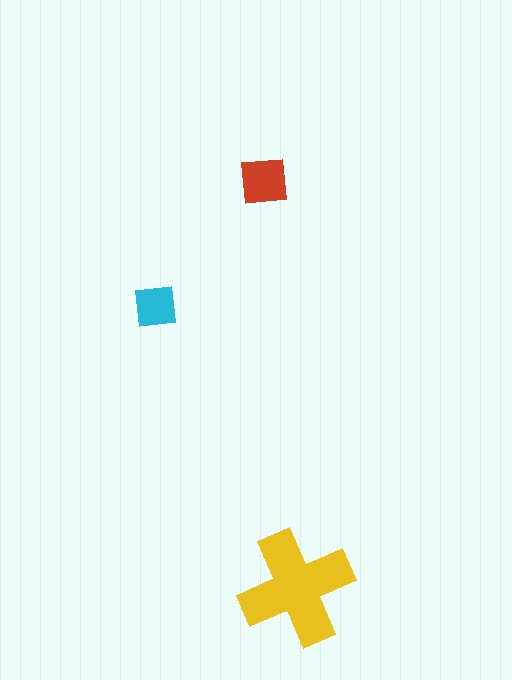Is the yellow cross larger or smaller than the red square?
Larger.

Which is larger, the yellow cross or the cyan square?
The yellow cross.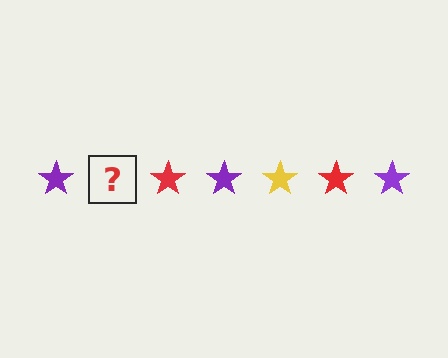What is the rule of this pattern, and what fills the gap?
The rule is that the pattern cycles through purple, yellow, red stars. The gap should be filled with a yellow star.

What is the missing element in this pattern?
The missing element is a yellow star.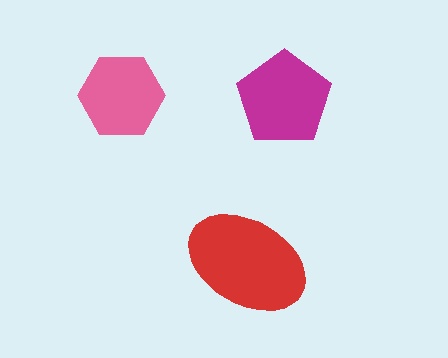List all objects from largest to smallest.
The red ellipse, the magenta pentagon, the pink hexagon.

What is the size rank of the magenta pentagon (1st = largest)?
2nd.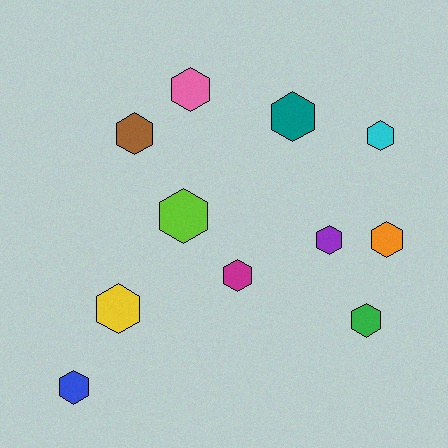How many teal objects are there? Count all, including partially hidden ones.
There is 1 teal object.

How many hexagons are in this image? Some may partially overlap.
There are 11 hexagons.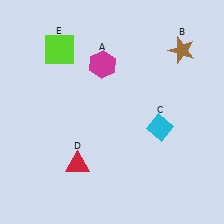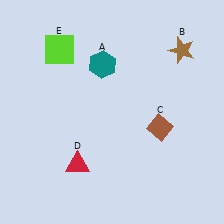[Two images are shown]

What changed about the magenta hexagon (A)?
In Image 1, A is magenta. In Image 2, it changed to teal.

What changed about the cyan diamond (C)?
In Image 1, C is cyan. In Image 2, it changed to brown.